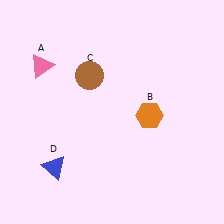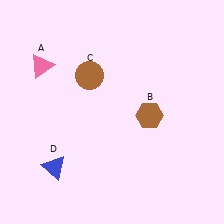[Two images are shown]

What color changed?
The hexagon (B) changed from orange in Image 1 to brown in Image 2.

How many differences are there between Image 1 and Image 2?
There is 1 difference between the two images.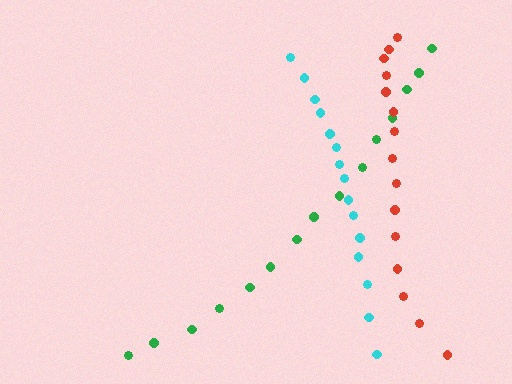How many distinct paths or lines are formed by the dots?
There are 3 distinct paths.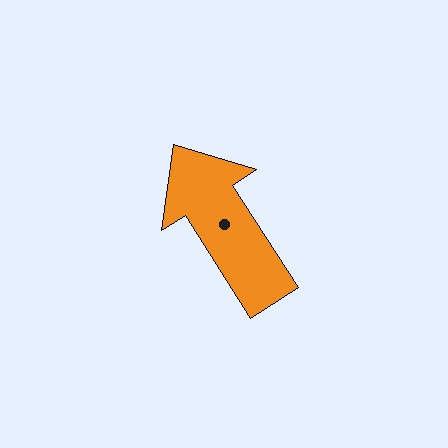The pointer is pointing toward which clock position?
Roughly 11 o'clock.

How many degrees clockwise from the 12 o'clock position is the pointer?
Approximately 327 degrees.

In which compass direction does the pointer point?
Northwest.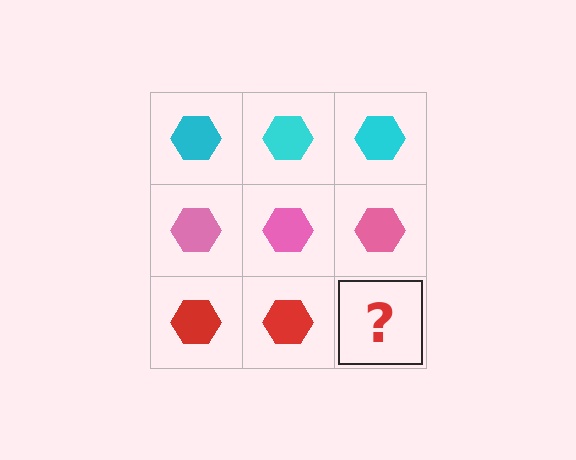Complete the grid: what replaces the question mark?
The question mark should be replaced with a red hexagon.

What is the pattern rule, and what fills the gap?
The rule is that each row has a consistent color. The gap should be filled with a red hexagon.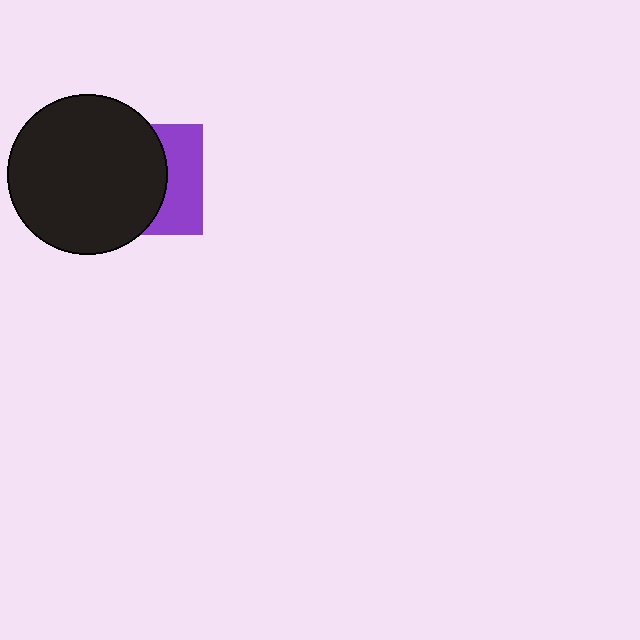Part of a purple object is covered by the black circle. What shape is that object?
It is a square.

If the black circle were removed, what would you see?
You would see the complete purple square.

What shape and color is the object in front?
The object in front is a black circle.